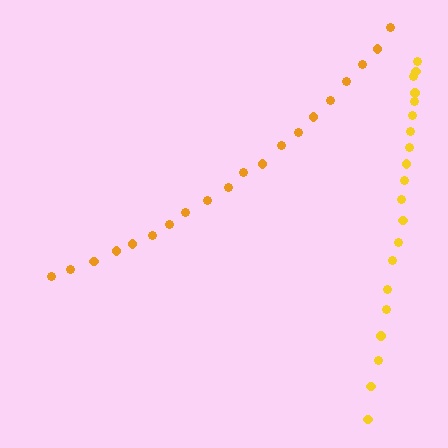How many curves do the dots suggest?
There are 2 distinct paths.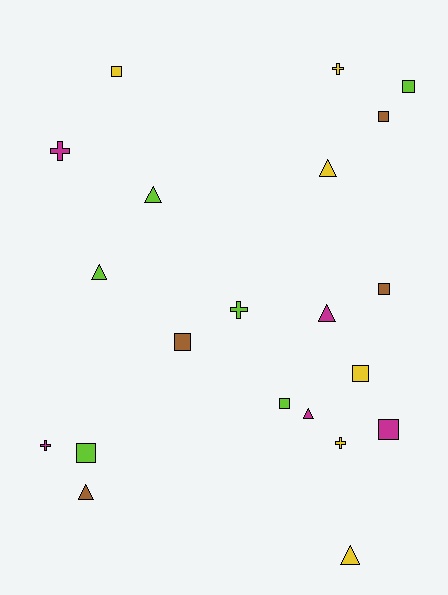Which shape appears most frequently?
Square, with 9 objects.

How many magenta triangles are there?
There are 2 magenta triangles.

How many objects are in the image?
There are 21 objects.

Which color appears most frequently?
Lime, with 6 objects.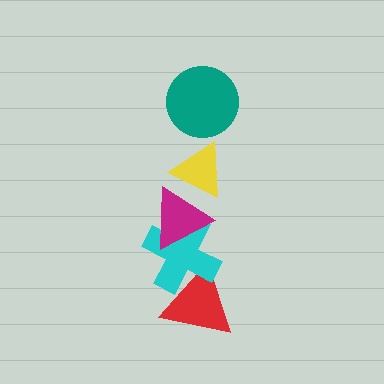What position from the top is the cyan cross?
The cyan cross is 4th from the top.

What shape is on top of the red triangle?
The cyan cross is on top of the red triangle.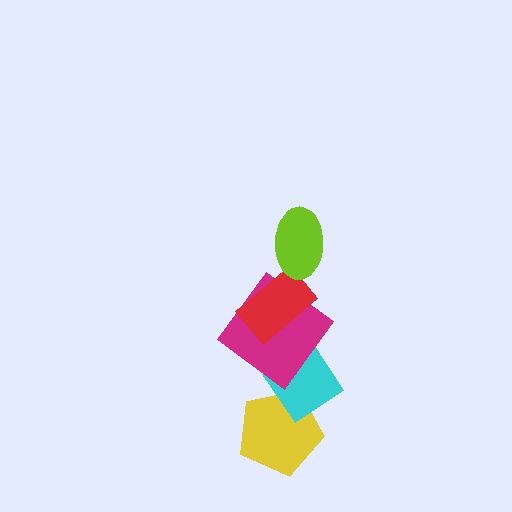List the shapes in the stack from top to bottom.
From top to bottom: the lime ellipse, the red rectangle, the magenta diamond, the cyan diamond, the yellow pentagon.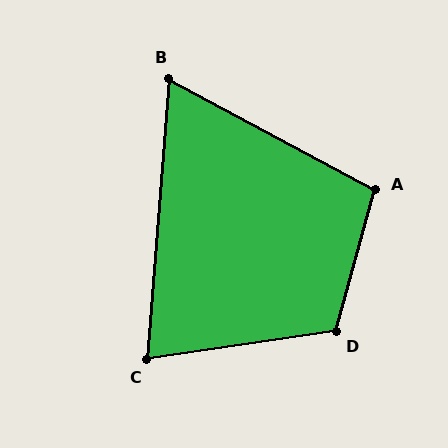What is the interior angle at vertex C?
Approximately 77 degrees (acute).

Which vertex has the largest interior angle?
D, at approximately 114 degrees.